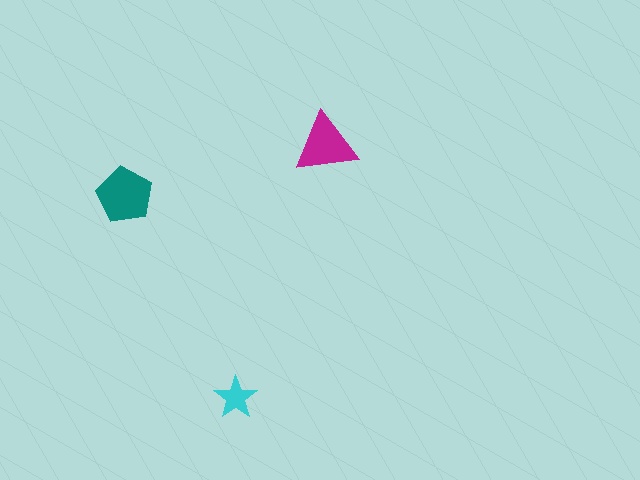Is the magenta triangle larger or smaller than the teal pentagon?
Smaller.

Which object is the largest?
The teal pentagon.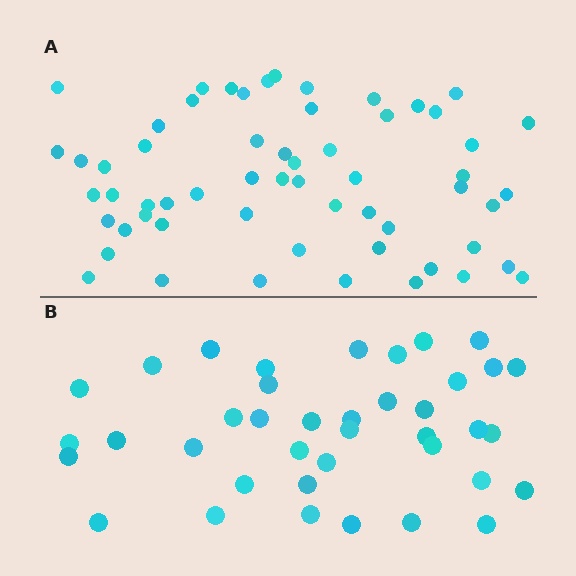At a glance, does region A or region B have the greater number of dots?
Region A (the top region) has more dots.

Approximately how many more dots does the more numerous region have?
Region A has approximately 20 more dots than region B.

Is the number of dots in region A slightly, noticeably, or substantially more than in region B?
Region A has substantially more. The ratio is roughly 1.5 to 1.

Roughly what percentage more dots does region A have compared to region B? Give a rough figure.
About 50% more.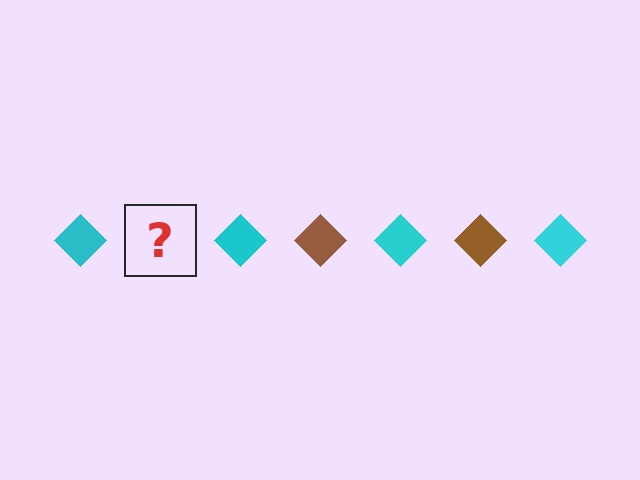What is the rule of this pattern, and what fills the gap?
The rule is that the pattern cycles through cyan, brown diamonds. The gap should be filled with a brown diamond.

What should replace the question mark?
The question mark should be replaced with a brown diamond.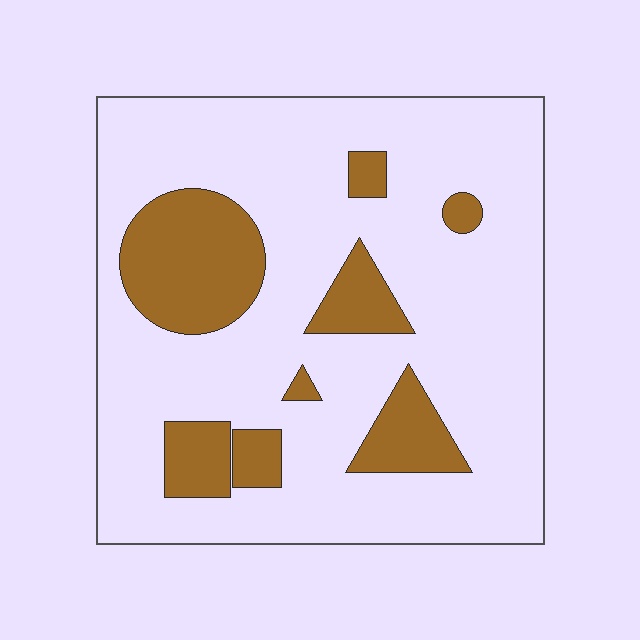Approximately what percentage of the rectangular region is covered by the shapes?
Approximately 20%.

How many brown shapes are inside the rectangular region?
8.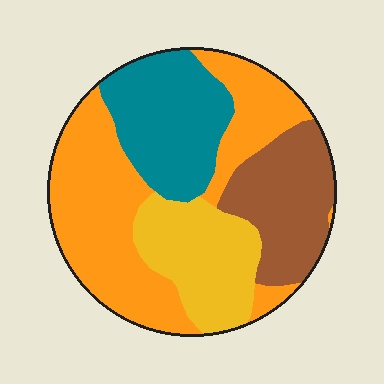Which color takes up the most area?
Orange, at roughly 40%.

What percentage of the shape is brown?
Brown takes up about one fifth (1/5) of the shape.